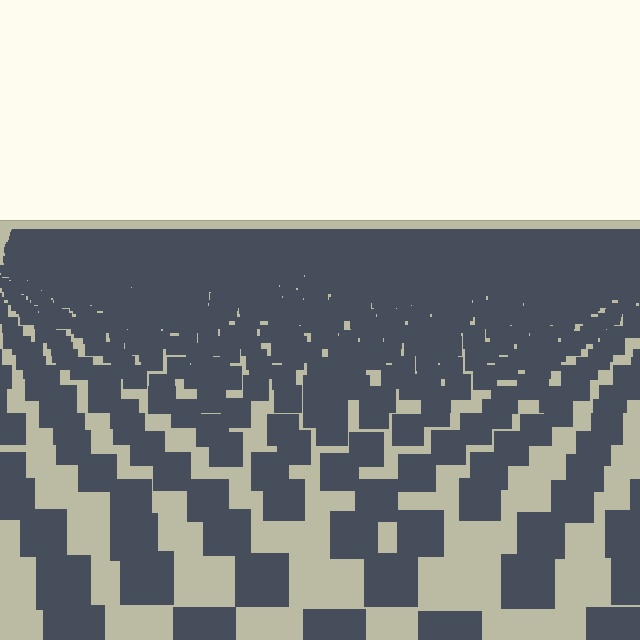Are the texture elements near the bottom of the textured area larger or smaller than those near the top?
Larger. Near the bottom, elements are closer to the viewer and appear at a bigger on-screen size.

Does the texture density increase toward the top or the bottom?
Density increases toward the top.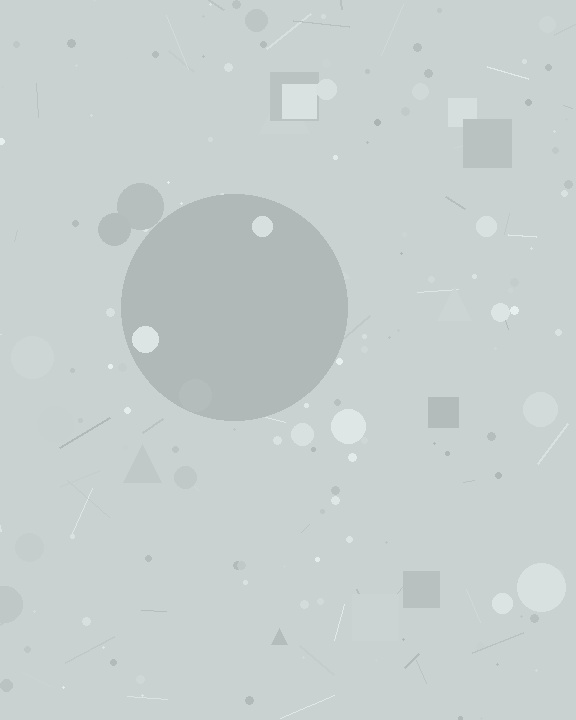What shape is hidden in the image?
A circle is hidden in the image.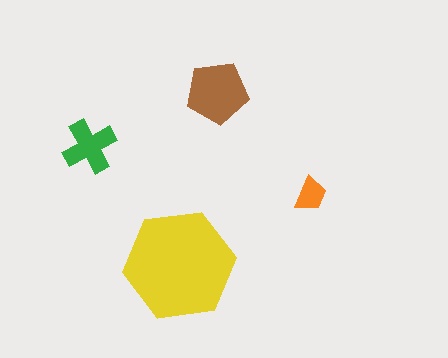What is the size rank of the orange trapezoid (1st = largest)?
4th.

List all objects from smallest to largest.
The orange trapezoid, the green cross, the brown pentagon, the yellow hexagon.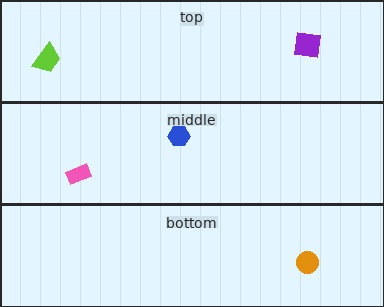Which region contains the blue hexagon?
The middle region.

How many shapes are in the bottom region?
1.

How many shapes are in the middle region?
2.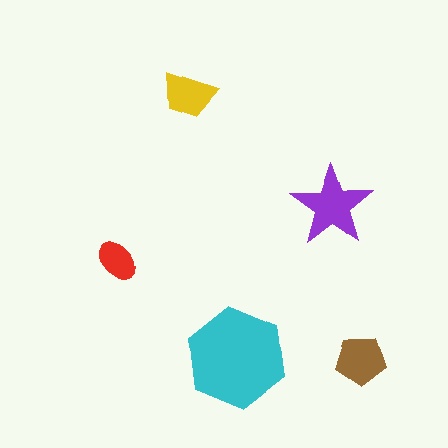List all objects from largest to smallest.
The cyan hexagon, the purple star, the brown pentagon, the yellow trapezoid, the red ellipse.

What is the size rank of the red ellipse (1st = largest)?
5th.